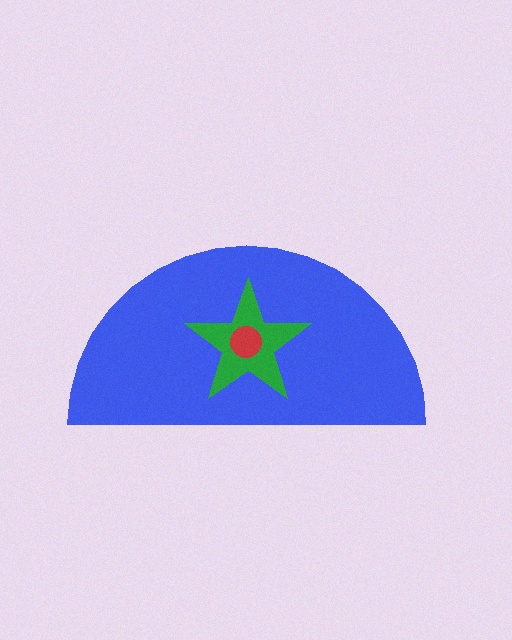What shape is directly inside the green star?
The red circle.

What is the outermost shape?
The blue semicircle.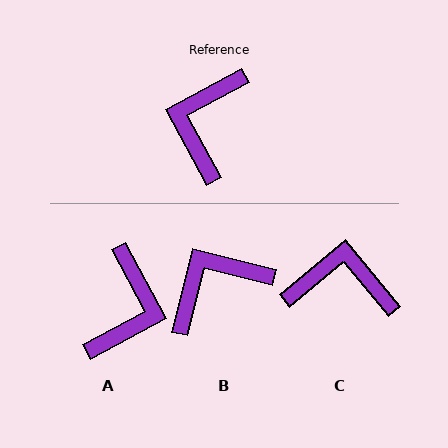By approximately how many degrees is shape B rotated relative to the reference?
Approximately 42 degrees clockwise.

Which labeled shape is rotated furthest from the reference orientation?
A, about 180 degrees away.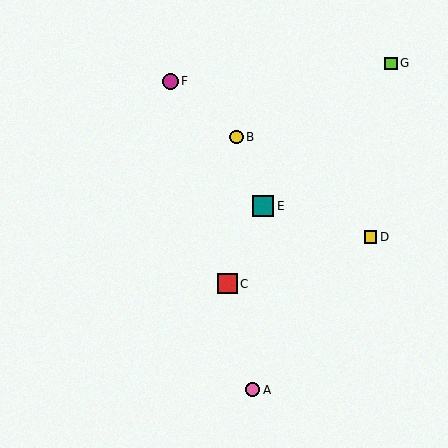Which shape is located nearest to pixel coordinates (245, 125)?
The yellow circle (labeled B) at (236, 137) is nearest to that location.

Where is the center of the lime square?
The center of the lime square is at (391, 63).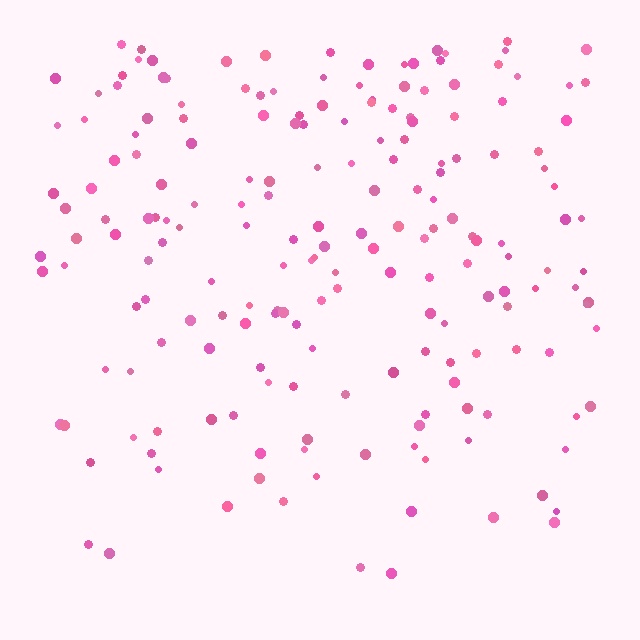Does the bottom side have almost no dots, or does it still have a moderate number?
Still a moderate number, just noticeably fewer than the top.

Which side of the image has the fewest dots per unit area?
The bottom.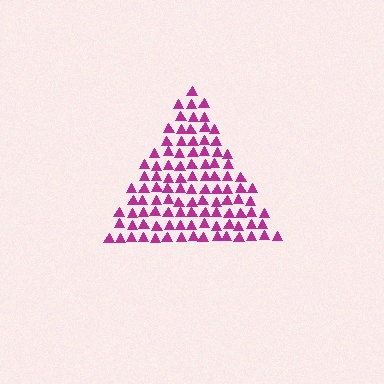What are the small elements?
The small elements are triangles.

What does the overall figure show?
The overall figure shows a triangle.